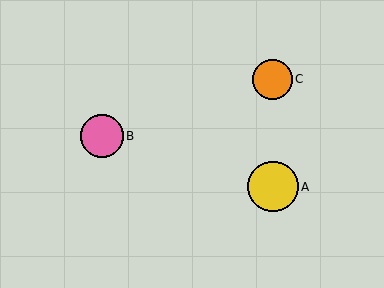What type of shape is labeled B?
Shape B is a pink circle.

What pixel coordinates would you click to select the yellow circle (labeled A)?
Click at (273, 187) to select the yellow circle A.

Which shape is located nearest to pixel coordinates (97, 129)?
The pink circle (labeled B) at (102, 136) is nearest to that location.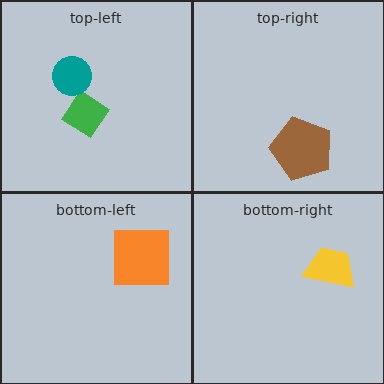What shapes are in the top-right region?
The brown pentagon.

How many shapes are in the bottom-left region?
1.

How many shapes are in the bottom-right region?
1.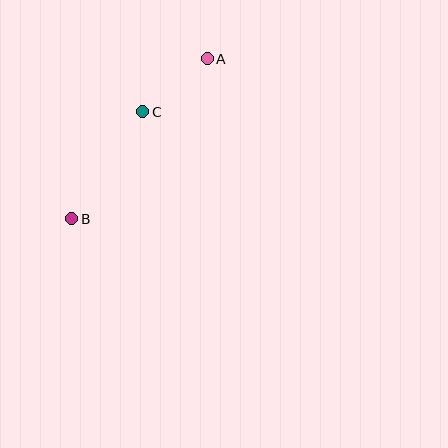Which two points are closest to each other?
Points A and C are closest to each other.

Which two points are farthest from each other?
Points A and B are farthest from each other.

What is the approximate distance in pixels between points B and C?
The distance between B and C is approximately 128 pixels.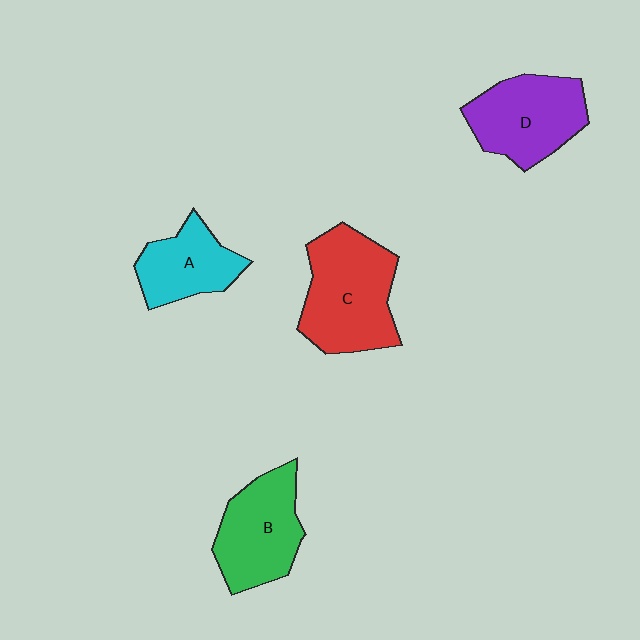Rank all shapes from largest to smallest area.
From largest to smallest: C (red), D (purple), B (green), A (cyan).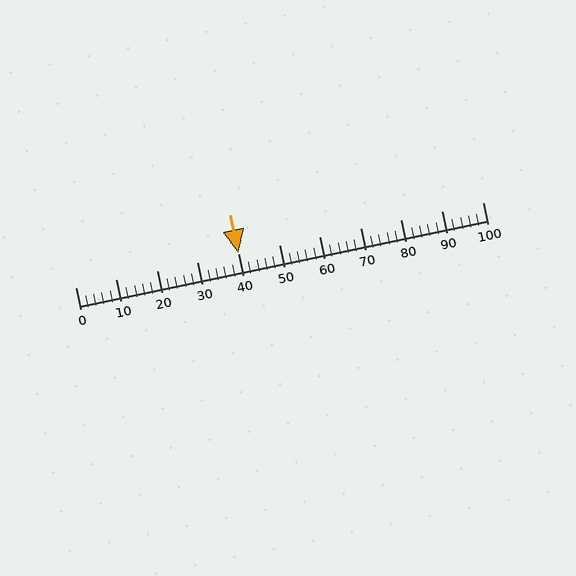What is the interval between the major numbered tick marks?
The major tick marks are spaced 10 units apart.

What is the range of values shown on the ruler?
The ruler shows values from 0 to 100.